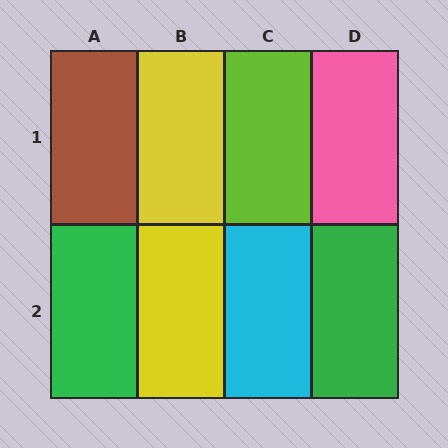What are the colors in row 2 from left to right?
Green, yellow, cyan, green.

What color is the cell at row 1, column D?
Pink.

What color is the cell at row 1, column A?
Brown.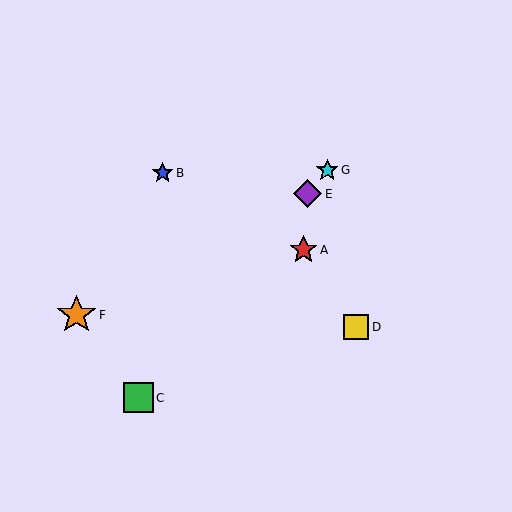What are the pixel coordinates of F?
Object F is at (76, 315).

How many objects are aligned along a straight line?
3 objects (C, E, G) are aligned along a straight line.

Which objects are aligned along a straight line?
Objects C, E, G are aligned along a straight line.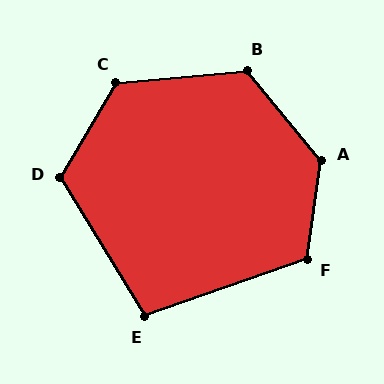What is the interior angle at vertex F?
Approximately 118 degrees (obtuse).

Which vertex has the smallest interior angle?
E, at approximately 102 degrees.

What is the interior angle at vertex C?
Approximately 126 degrees (obtuse).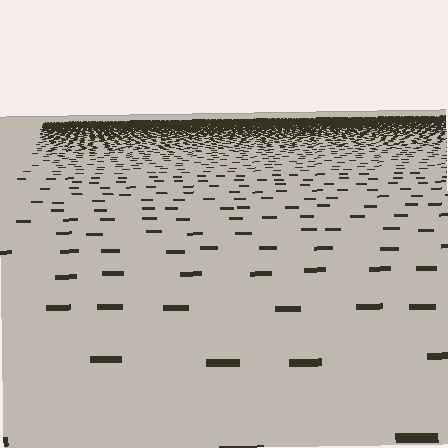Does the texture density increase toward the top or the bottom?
Density increases toward the top.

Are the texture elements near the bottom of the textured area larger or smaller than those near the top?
Larger. Near the bottom, elements are closer to the viewer and appear at a bigger on-screen size.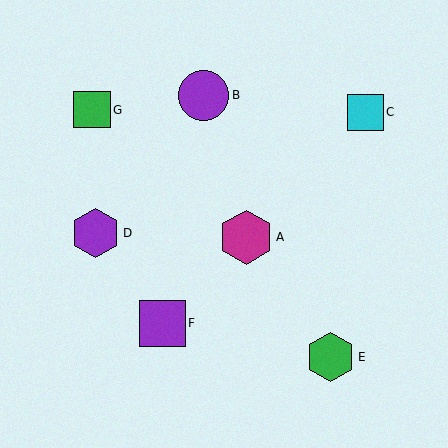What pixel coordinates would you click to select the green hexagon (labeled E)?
Click at (330, 357) to select the green hexagon E.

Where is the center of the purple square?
The center of the purple square is at (162, 323).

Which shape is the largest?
The magenta hexagon (labeled A) is the largest.